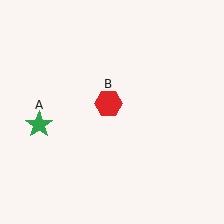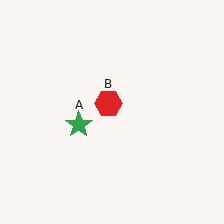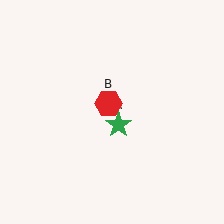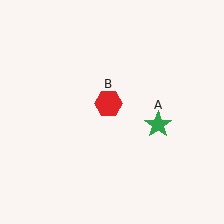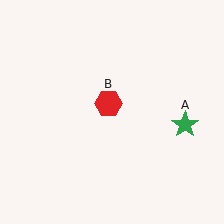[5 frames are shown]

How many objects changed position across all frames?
1 object changed position: green star (object A).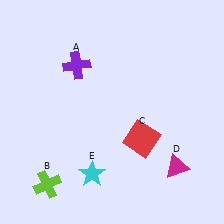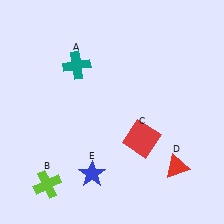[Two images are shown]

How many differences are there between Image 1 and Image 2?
There are 3 differences between the two images.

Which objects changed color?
A changed from purple to teal. D changed from magenta to red. E changed from cyan to blue.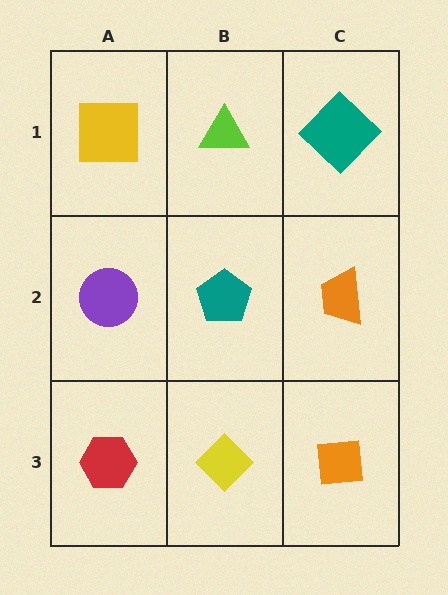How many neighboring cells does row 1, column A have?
2.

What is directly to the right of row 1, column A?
A lime triangle.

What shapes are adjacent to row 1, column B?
A teal pentagon (row 2, column B), a yellow square (row 1, column A), a teal diamond (row 1, column C).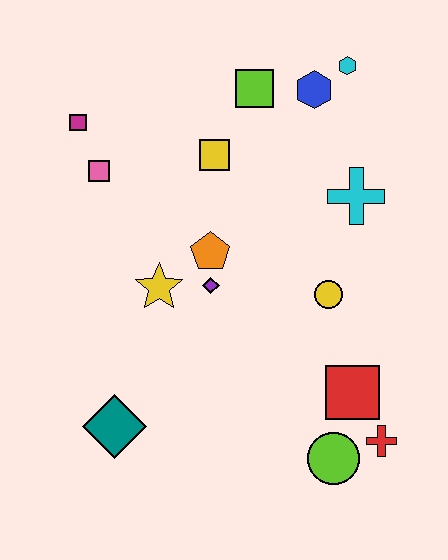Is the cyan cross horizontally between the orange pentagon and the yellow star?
No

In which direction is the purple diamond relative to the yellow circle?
The purple diamond is to the left of the yellow circle.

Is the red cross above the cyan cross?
No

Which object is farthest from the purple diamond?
The cyan hexagon is farthest from the purple diamond.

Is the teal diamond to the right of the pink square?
Yes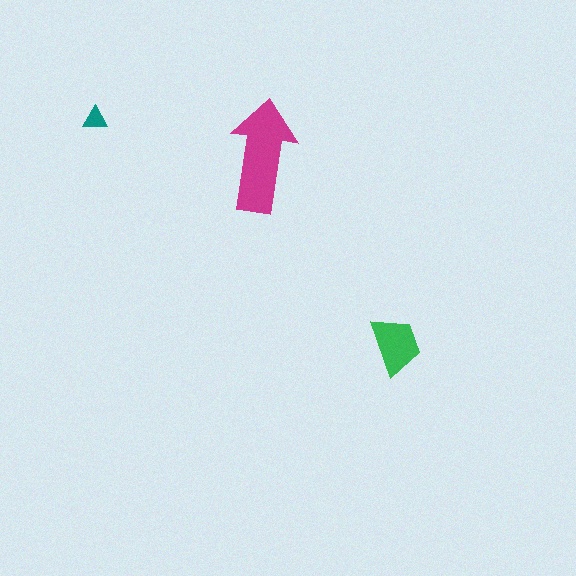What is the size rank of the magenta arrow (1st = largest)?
1st.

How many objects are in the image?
There are 3 objects in the image.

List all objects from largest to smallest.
The magenta arrow, the green trapezoid, the teal triangle.